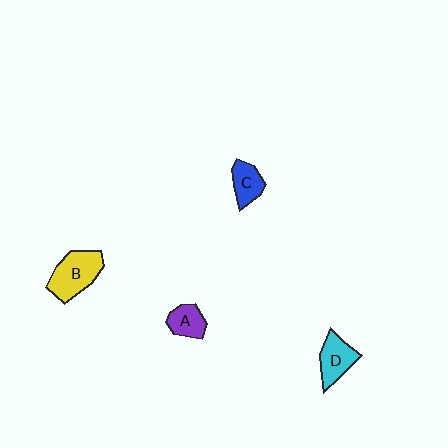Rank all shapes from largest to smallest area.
From largest to smallest: B (yellow), D (cyan), C (blue), A (purple).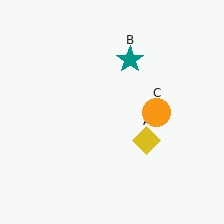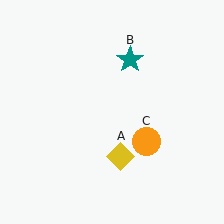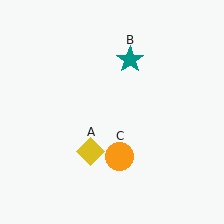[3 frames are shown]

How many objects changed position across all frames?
2 objects changed position: yellow diamond (object A), orange circle (object C).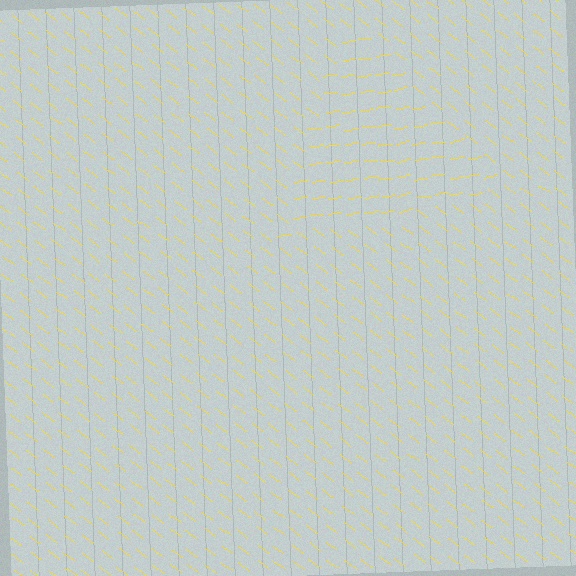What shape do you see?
I see a triangle.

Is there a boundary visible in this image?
Yes, there is a texture boundary formed by a change in line orientation.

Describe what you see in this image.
The image is filled with small yellow line segments. A triangle region in the image has lines oriented differently from the surrounding lines, creating a visible texture boundary.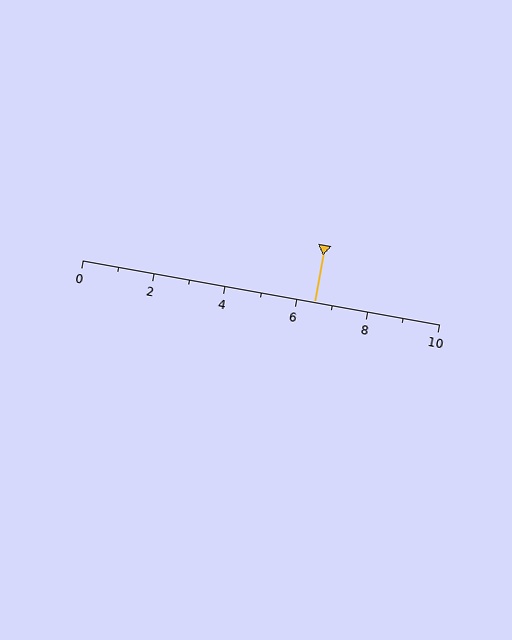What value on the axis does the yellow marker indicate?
The marker indicates approximately 6.5.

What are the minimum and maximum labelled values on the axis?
The axis runs from 0 to 10.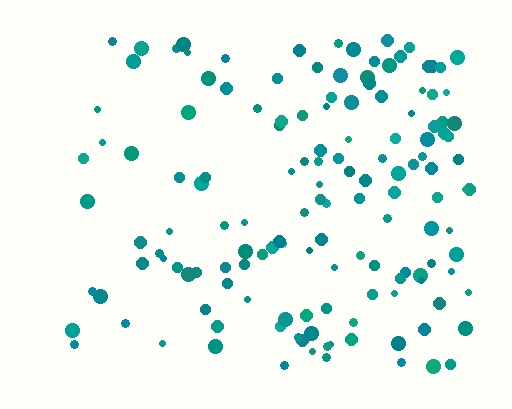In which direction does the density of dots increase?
From left to right, with the right side densest.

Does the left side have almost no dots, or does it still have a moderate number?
Still a moderate number, just noticeably fewer than the right.